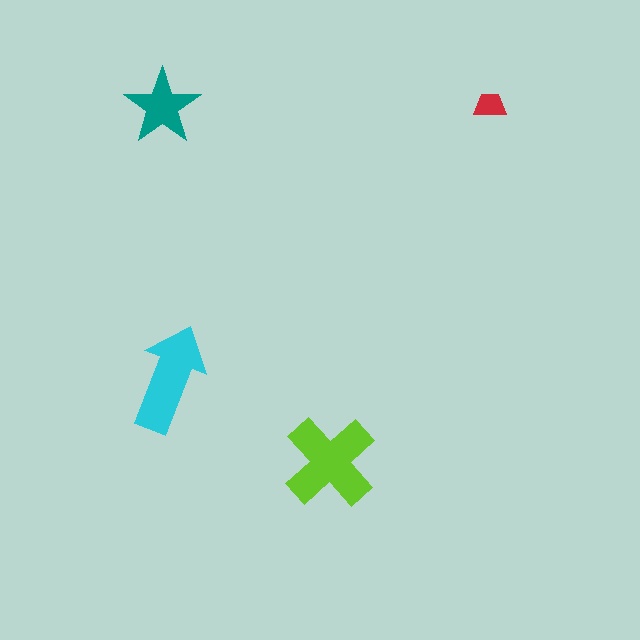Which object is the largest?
The lime cross.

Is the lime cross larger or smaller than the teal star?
Larger.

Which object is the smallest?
The red trapezoid.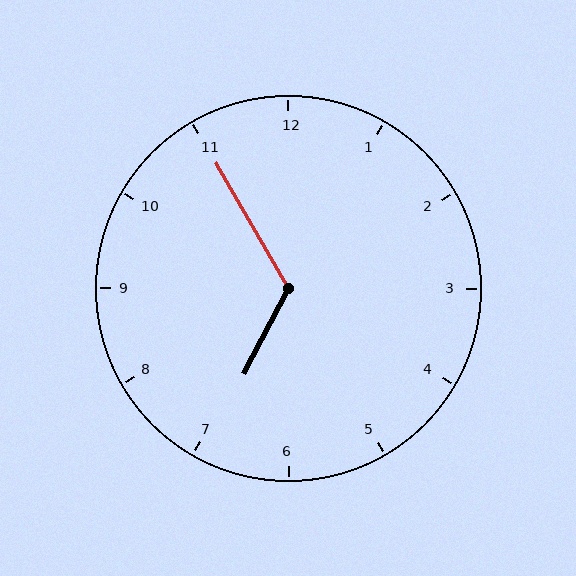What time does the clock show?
6:55.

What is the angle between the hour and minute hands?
Approximately 122 degrees.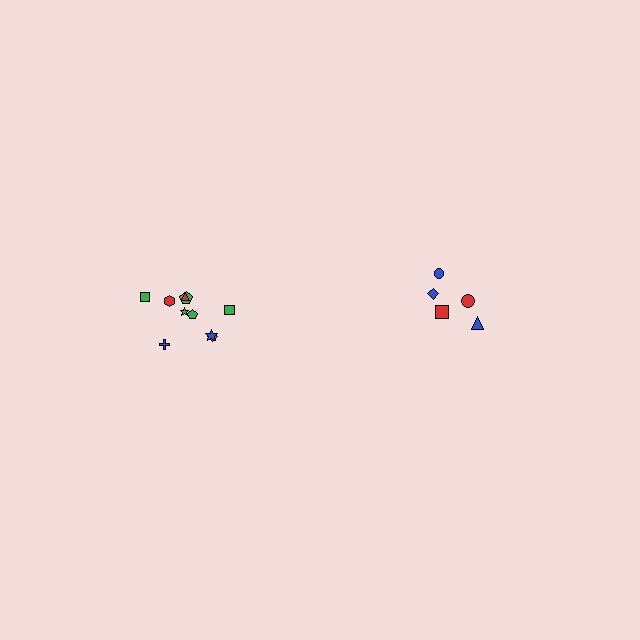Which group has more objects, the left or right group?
The left group.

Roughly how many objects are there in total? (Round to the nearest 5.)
Roughly 15 objects in total.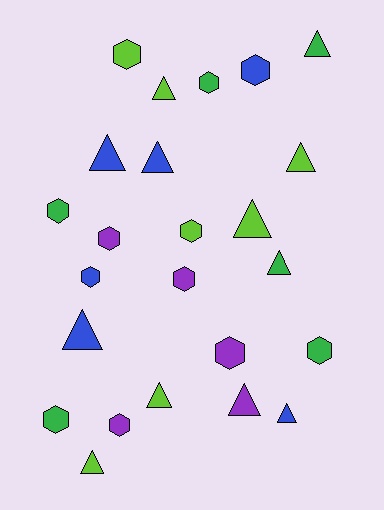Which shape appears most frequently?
Triangle, with 12 objects.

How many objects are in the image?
There are 24 objects.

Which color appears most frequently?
Lime, with 7 objects.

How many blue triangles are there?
There are 4 blue triangles.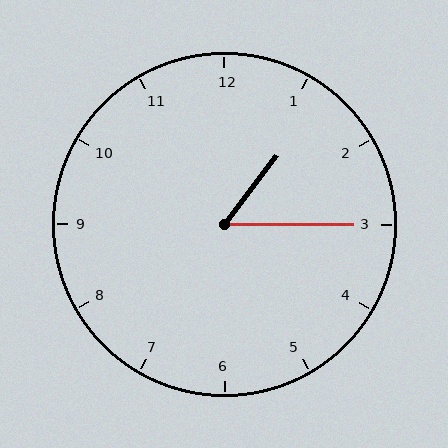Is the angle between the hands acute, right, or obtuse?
It is acute.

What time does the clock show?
1:15.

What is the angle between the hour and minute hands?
Approximately 52 degrees.